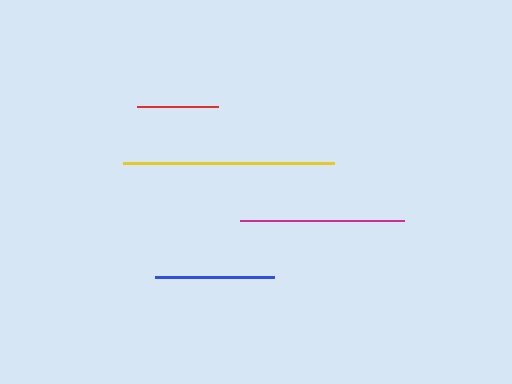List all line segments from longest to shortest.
From longest to shortest: yellow, magenta, blue, red.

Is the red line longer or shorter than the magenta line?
The magenta line is longer than the red line.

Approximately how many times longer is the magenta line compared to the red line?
The magenta line is approximately 2.0 times the length of the red line.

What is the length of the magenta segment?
The magenta segment is approximately 164 pixels long.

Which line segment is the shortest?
The red line is the shortest at approximately 81 pixels.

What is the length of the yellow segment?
The yellow segment is approximately 211 pixels long.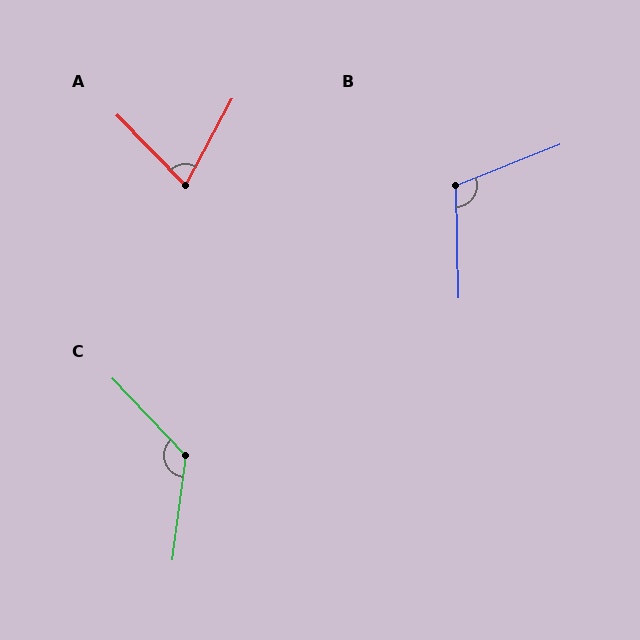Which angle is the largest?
C, at approximately 129 degrees.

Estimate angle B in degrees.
Approximately 111 degrees.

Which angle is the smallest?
A, at approximately 72 degrees.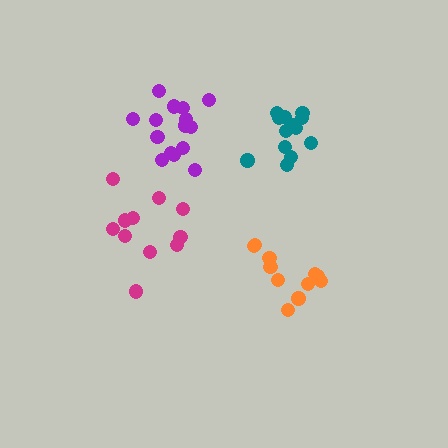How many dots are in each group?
Group 1: 11 dots, Group 2: 14 dots, Group 3: 15 dots, Group 4: 11 dots (51 total).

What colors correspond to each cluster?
The clusters are colored: orange, teal, purple, magenta.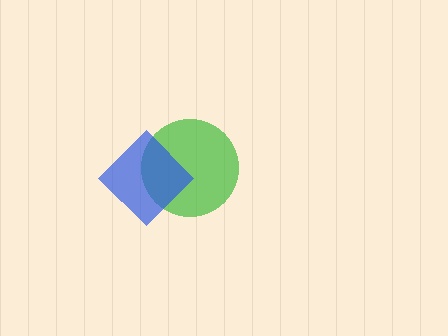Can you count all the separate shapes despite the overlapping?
Yes, there are 2 separate shapes.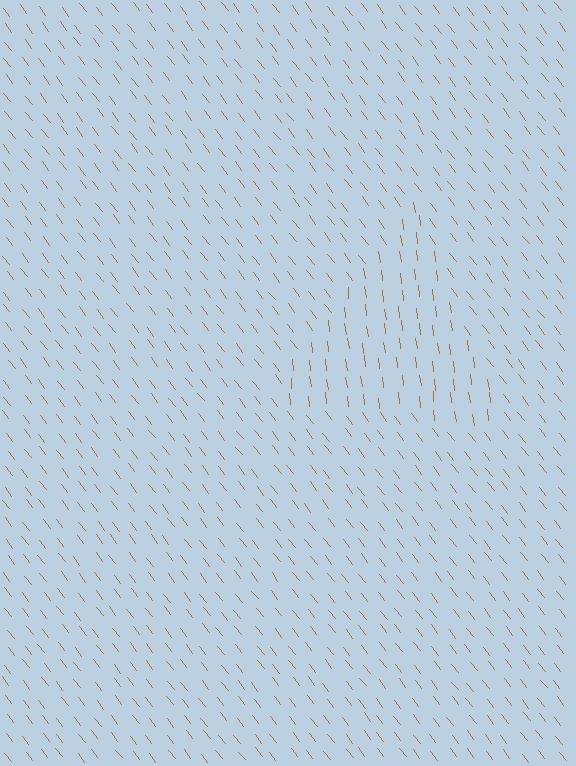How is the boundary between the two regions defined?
The boundary is defined purely by a change in line orientation (approximately 31 degrees difference). All lines are the same color and thickness.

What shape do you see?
I see a triangle.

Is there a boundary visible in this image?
Yes, there is a texture boundary formed by a change in line orientation.